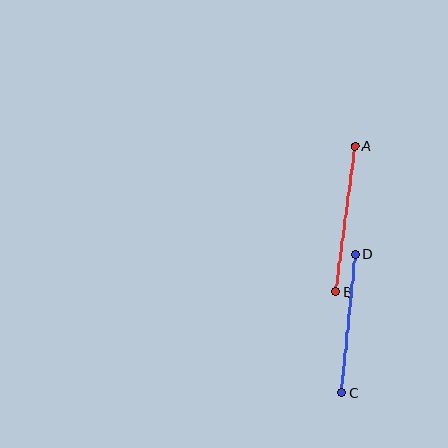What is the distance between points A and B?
The distance is approximately 147 pixels.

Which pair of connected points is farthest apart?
Points A and B are farthest apart.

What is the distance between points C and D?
The distance is approximately 139 pixels.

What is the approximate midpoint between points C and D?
The midpoint is at approximately (348, 323) pixels.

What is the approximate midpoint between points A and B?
The midpoint is at approximately (345, 219) pixels.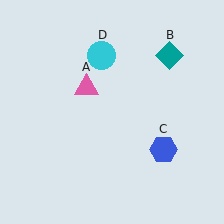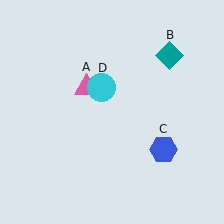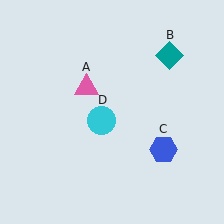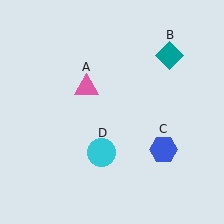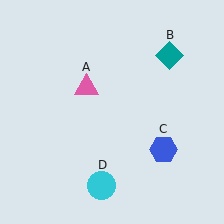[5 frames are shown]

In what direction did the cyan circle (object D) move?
The cyan circle (object D) moved down.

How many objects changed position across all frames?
1 object changed position: cyan circle (object D).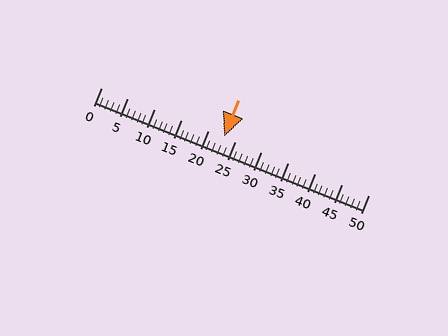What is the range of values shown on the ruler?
The ruler shows values from 0 to 50.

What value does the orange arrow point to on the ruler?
The orange arrow points to approximately 23.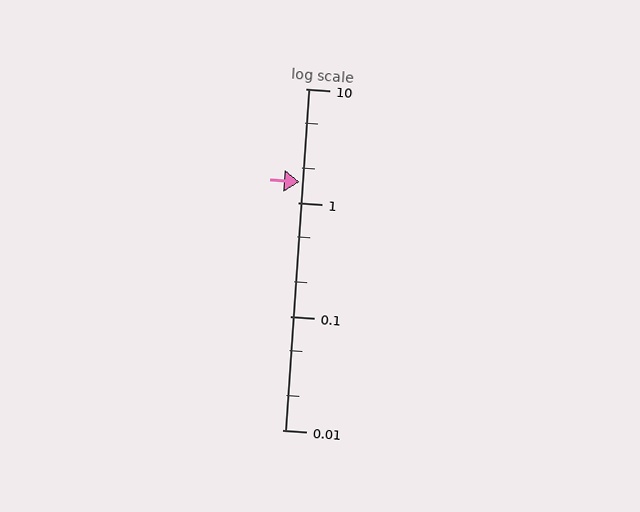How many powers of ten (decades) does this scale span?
The scale spans 3 decades, from 0.01 to 10.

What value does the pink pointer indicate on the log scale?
The pointer indicates approximately 1.5.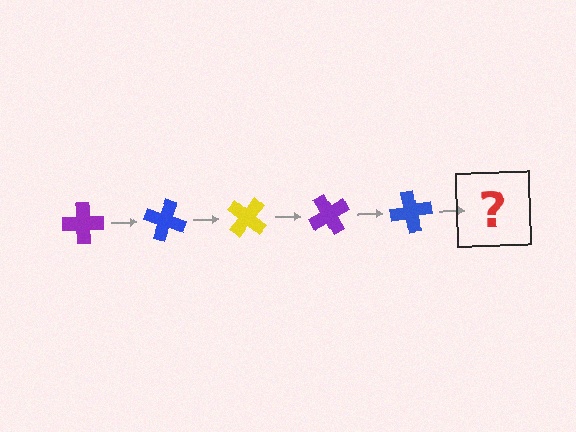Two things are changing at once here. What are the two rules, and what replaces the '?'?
The two rules are that it rotates 20 degrees each step and the color cycles through purple, blue, and yellow. The '?' should be a yellow cross, rotated 100 degrees from the start.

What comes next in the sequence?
The next element should be a yellow cross, rotated 100 degrees from the start.